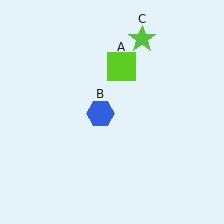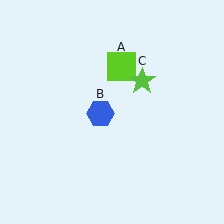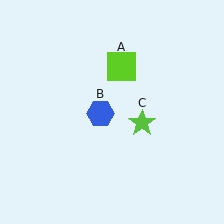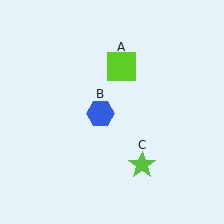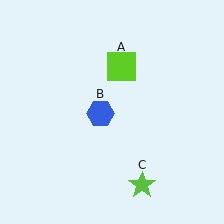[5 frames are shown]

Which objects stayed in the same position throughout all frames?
Lime square (object A) and blue hexagon (object B) remained stationary.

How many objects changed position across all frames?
1 object changed position: lime star (object C).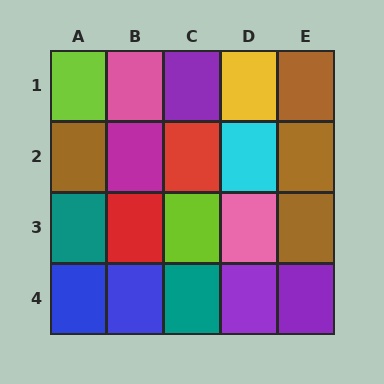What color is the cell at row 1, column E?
Brown.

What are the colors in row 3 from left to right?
Teal, red, lime, pink, brown.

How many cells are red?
2 cells are red.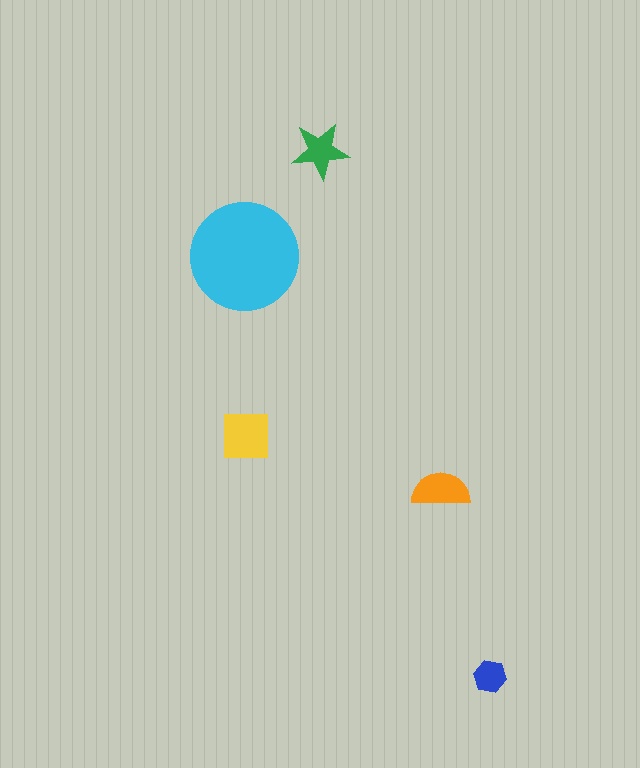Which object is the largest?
The cyan circle.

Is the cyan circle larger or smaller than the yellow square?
Larger.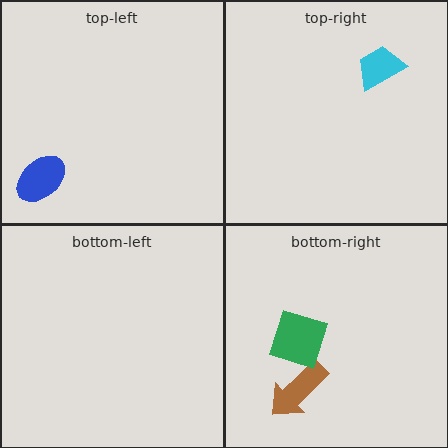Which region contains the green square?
The bottom-right region.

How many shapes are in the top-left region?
1.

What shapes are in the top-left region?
The blue ellipse.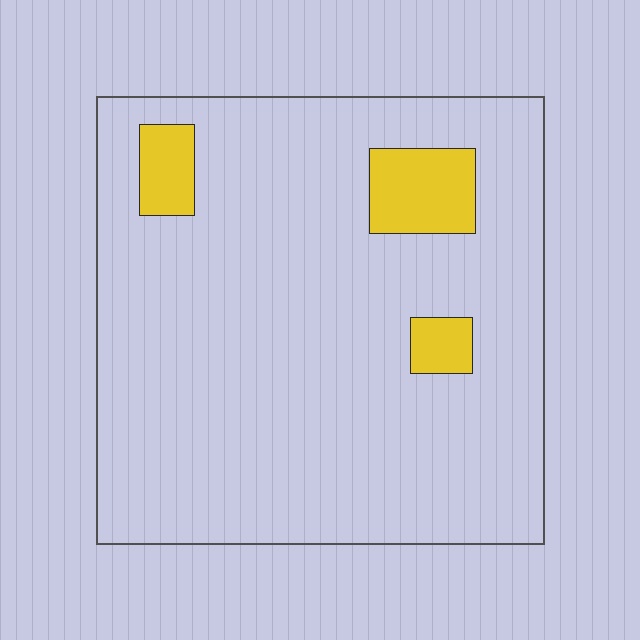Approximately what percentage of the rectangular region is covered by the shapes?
Approximately 10%.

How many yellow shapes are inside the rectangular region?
3.